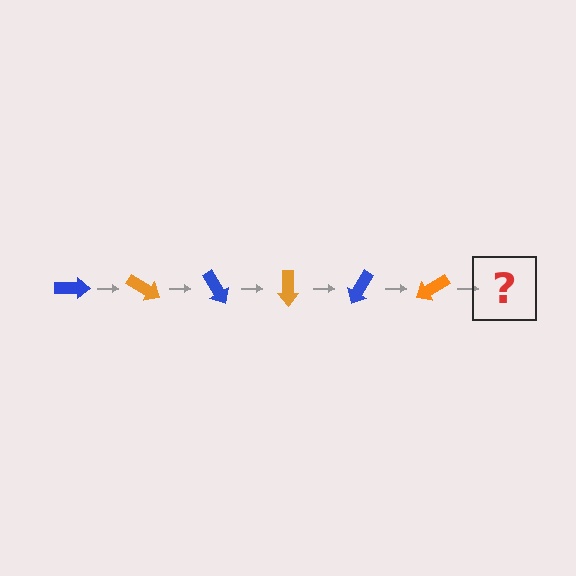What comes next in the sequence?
The next element should be a blue arrow, rotated 180 degrees from the start.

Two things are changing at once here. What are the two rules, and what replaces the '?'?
The two rules are that it rotates 30 degrees each step and the color cycles through blue and orange. The '?' should be a blue arrow, rotated 180 degrees from the start.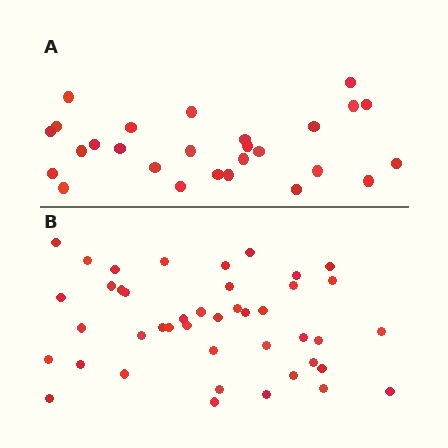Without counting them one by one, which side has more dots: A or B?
Region B (the bottom region) has more dots.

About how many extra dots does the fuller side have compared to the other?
Region B has approximately 15 more dots than region A.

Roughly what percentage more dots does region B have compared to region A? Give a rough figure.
About 60% more.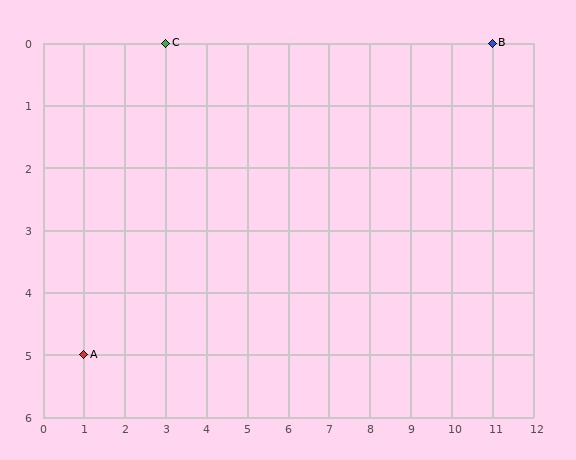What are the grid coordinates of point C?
Point C is at grid coordinates (3, 0).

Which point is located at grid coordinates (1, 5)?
Point A is at (1, 5).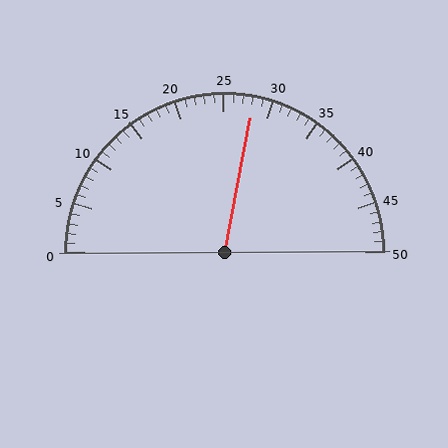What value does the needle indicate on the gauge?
The needle indicates approximately 28.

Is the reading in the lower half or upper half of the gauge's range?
The reading is in the upper half of the range (0 to 50).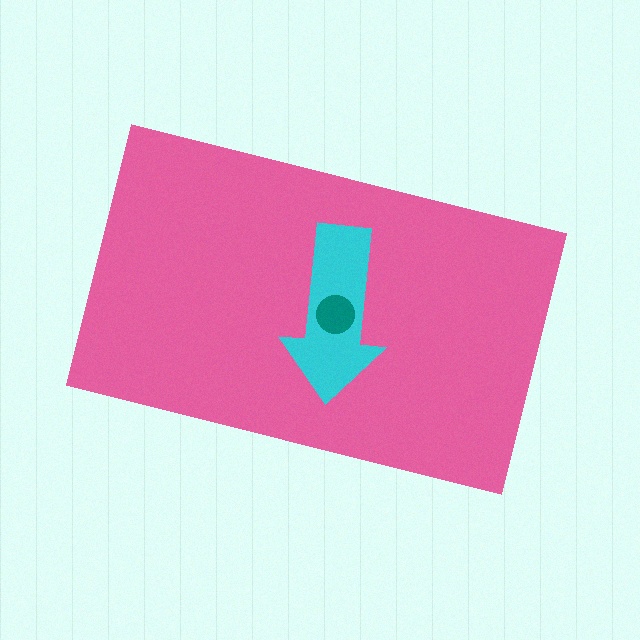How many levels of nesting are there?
3.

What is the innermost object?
The teal circle.